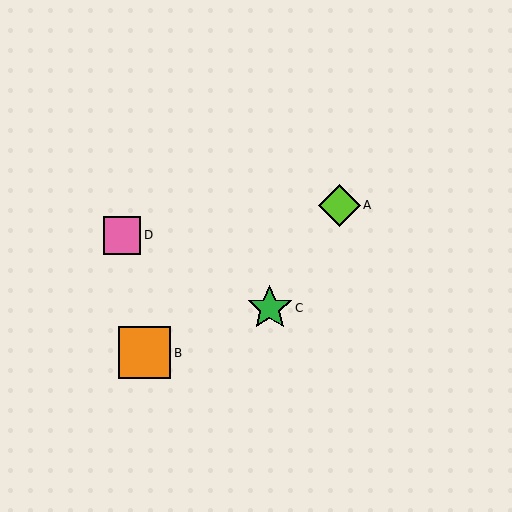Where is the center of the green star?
The center of the green star is at (270, 308).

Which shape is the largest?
The orange square (labeled B) is the largest.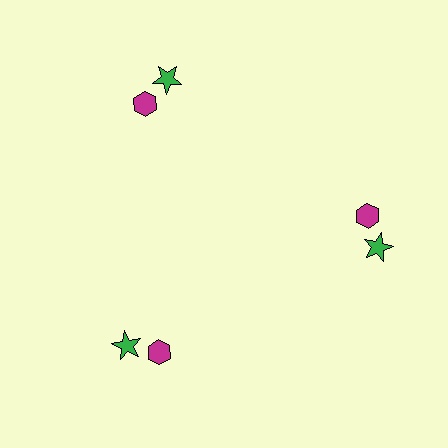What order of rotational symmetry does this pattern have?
This pattern has 3-fold rotational symmetry.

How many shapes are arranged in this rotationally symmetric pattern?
There are 6 shapes, arranged in 3 groups of 2.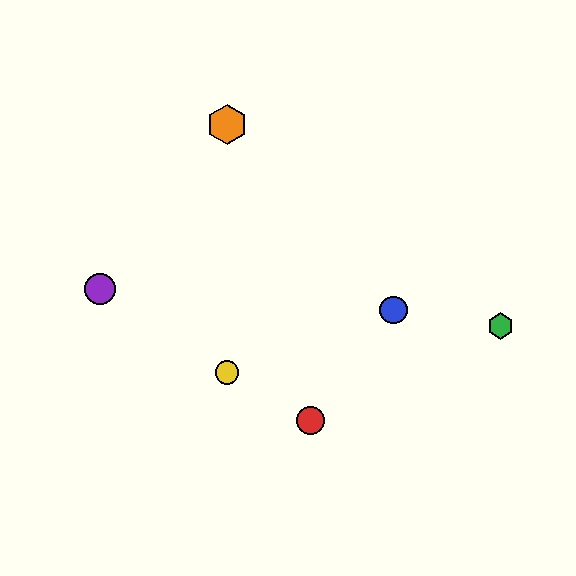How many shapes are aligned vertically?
2 shapes (the yellow circle, the orange hexagon) are aligned vertically.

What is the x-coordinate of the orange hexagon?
The orange hexagon is at x≈227.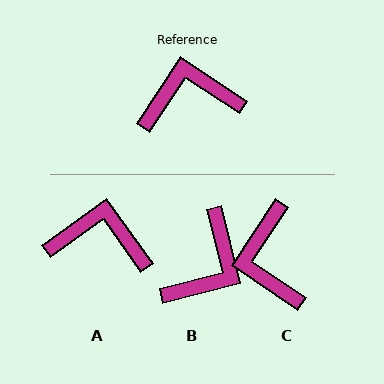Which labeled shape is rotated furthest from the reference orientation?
B, about 132 degrees away.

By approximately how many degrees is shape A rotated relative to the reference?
Approximately 21 degrees clockwise.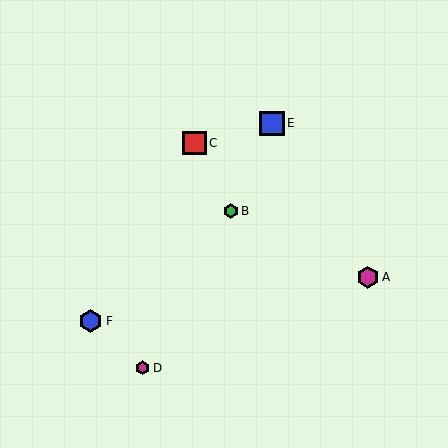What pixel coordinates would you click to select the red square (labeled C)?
Click at (194, 143) to select the red square C.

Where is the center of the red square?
The center of the red square is at (194, 143).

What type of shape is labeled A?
Shape A is a magenta hexagon.